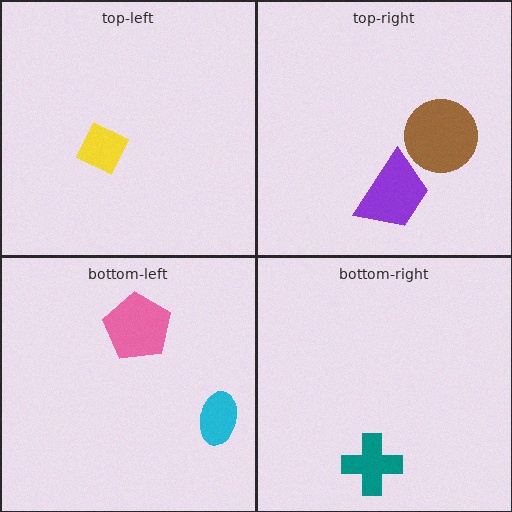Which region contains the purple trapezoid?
The top-right region.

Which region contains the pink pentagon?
The bottom-left region.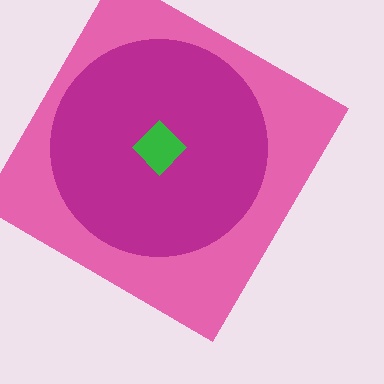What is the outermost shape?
The pink diamond.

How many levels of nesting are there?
3.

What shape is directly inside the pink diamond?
The magenta circle.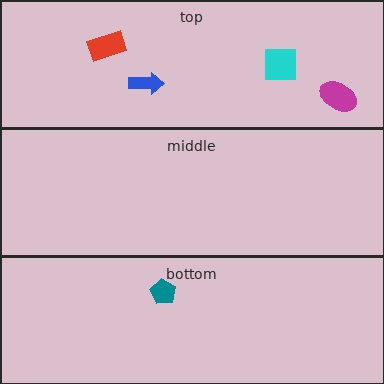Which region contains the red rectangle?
The top region.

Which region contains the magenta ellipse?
The top region.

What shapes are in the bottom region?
The teal pentagon.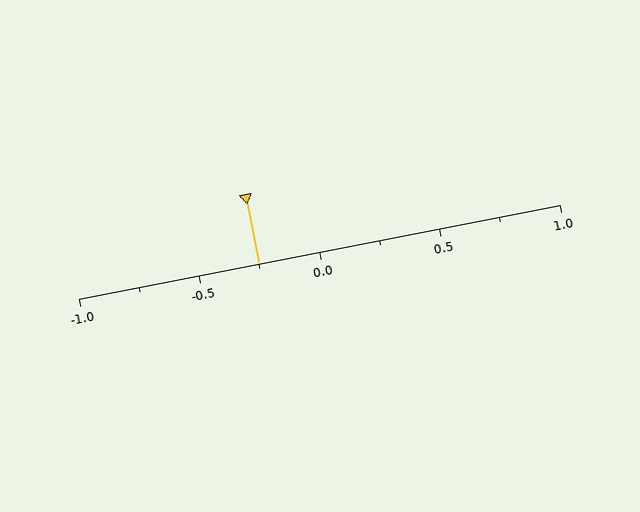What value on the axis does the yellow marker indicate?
The marker indicates approximately -0.25.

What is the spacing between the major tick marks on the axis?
The major ticks are spaced 0.5 apart.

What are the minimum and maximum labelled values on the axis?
The axis runs from -1.0 to 1.0.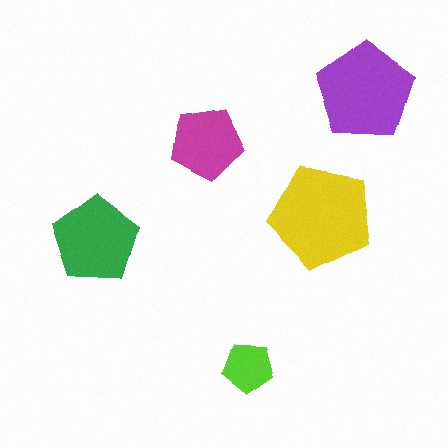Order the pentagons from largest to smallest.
the yellow one, the purple one, the green one, the magenta one, the lime one.